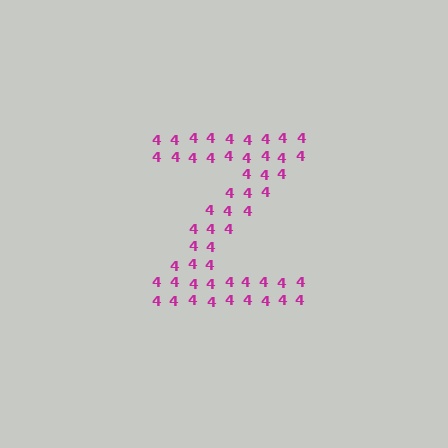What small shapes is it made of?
It is made of small digit 4's.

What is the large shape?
The large shape is the letter Z.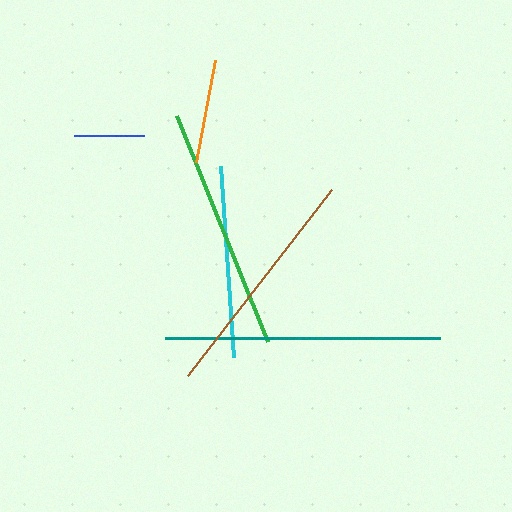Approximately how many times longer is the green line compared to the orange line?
The green line is approximately 2.3 times the length of the orange line.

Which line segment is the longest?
The teal line is the longest at approximately 275 pixels.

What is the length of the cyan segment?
The cyan segment is approximately 192 pixels long.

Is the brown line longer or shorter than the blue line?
The brown line is longer than the blue line.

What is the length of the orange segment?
The orange segment is approximately 104 pixels long.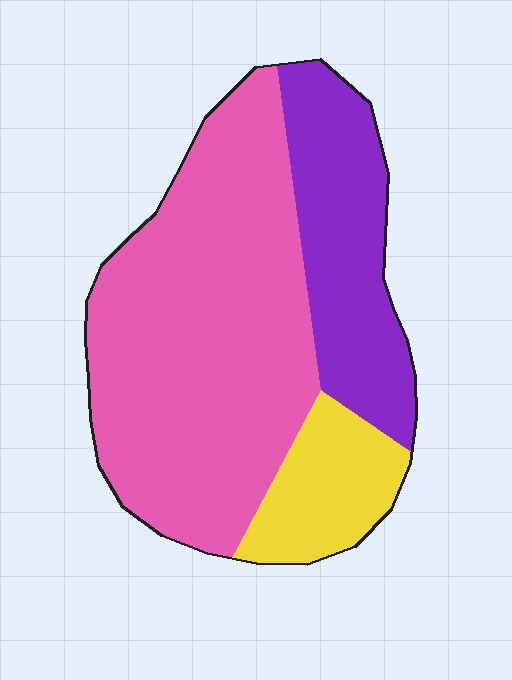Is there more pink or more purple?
Pink.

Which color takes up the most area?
Pink, at roughly 60%.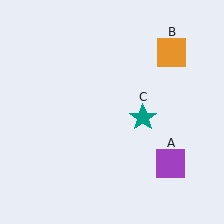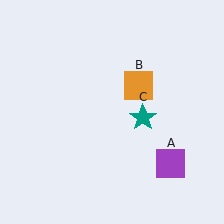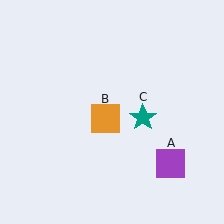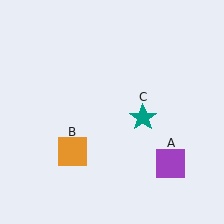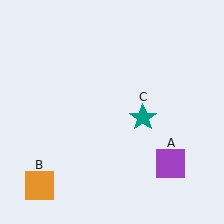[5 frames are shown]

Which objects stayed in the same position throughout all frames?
Purple square (object A) and teal star (object C) remained stationary.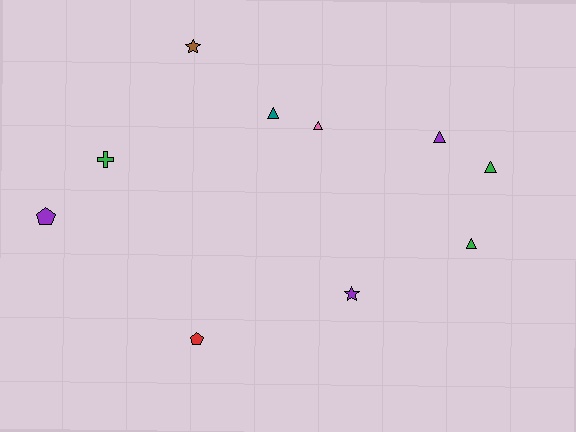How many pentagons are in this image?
There are 2 pentagons.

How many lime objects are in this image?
There are no lime objects.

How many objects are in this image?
There are 10 objects.